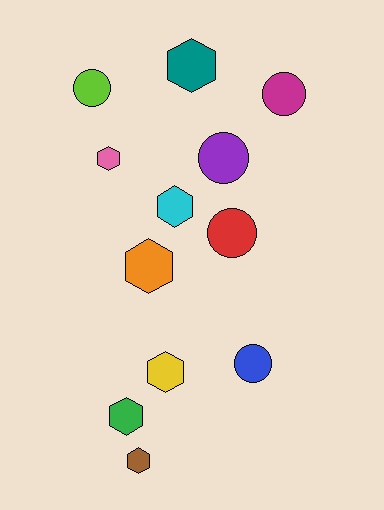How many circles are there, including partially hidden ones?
There are 5 circles.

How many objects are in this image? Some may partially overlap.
There are 12 objects.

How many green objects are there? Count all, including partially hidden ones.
There is 1 green object.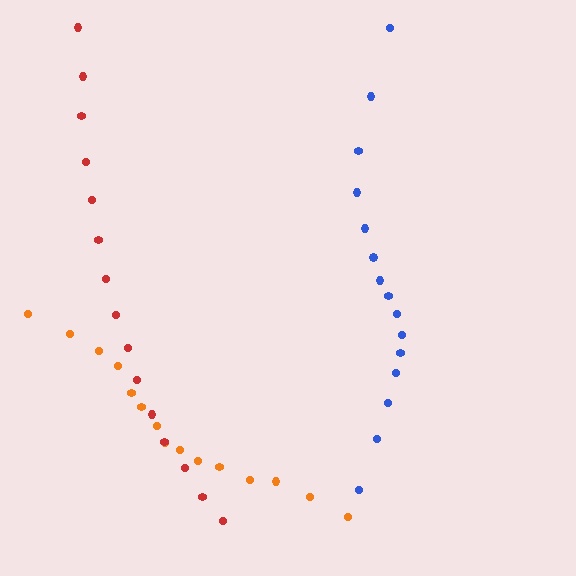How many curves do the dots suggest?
There are 3 distinct paths.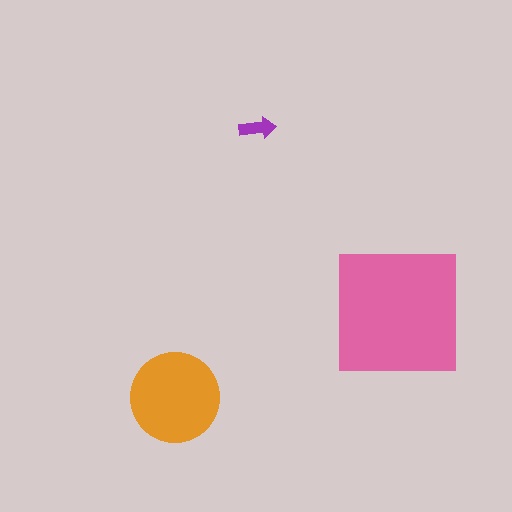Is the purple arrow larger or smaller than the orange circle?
Smaller.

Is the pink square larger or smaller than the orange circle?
Larger.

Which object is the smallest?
The purple arrow.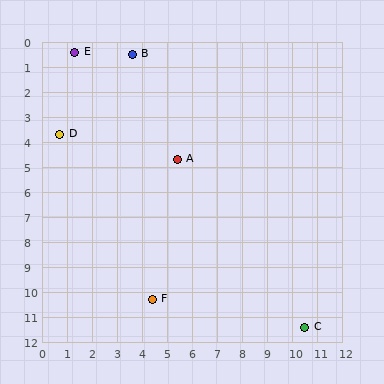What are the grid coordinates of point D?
Point D is at approximately (0.7, 3.7).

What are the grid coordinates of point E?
Point E is at approximately (1.3, 0.4).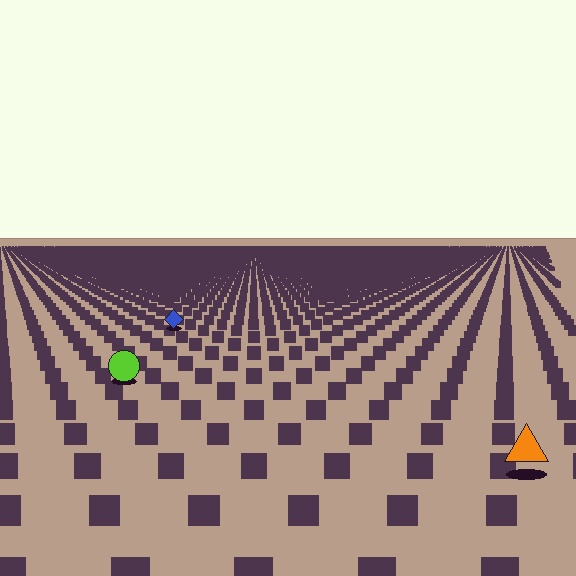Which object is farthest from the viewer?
The blue diamond is farthest from the viewer. It appears smaller and the ground texture around it is denser.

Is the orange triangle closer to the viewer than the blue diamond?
Yes. The orange triangle is closer — you can tell from the texture gradient: the ground texture is coarser near it.